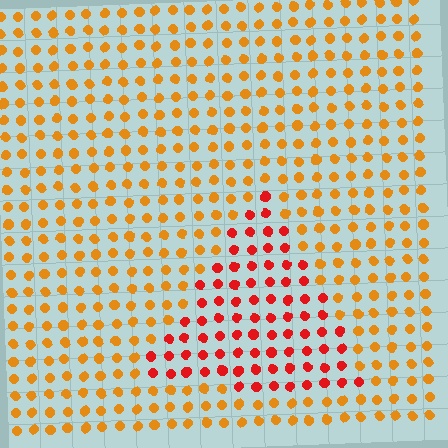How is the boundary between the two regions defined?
The boundary is defined purely by a slight shift in hue (about 36 degrees). Spacing, size, and orientation are identical on both sides.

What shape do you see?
I see a triangle.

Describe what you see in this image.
The image is filled with small orange elements in a uniform arrangement. A triangle-shaped region is visible where the elements are tinted to a slightly different hue, forming a subtle color boundary.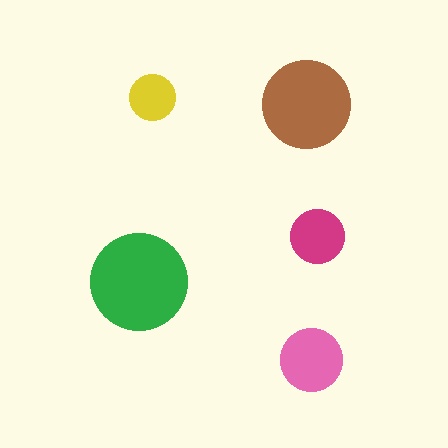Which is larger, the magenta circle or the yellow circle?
The magenta one.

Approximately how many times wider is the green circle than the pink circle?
About 1.5 times wider.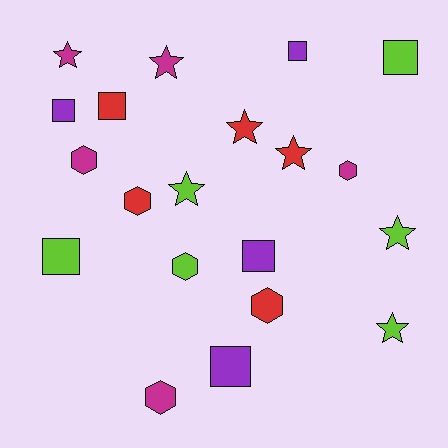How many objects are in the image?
There are 20 objects.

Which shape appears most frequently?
Star, with 7 objects.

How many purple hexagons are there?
There are no purple hexagons.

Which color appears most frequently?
Lime, with 6 objects.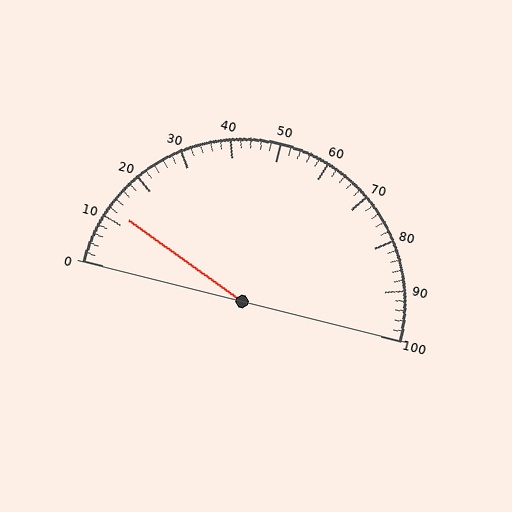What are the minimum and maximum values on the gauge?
The gauge ranges from 0 to 100.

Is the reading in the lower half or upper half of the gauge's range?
The reading is in the lower half of the range (0 to 100).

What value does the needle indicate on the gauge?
The needle indicates approximately 12.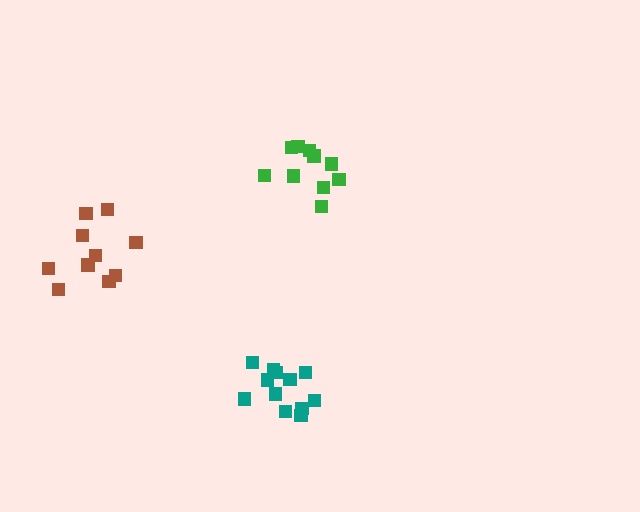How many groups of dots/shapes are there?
There are 3 groups.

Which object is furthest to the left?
The brown cluster is leftmost.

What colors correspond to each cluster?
The clusters are colored: brown, green, teal.